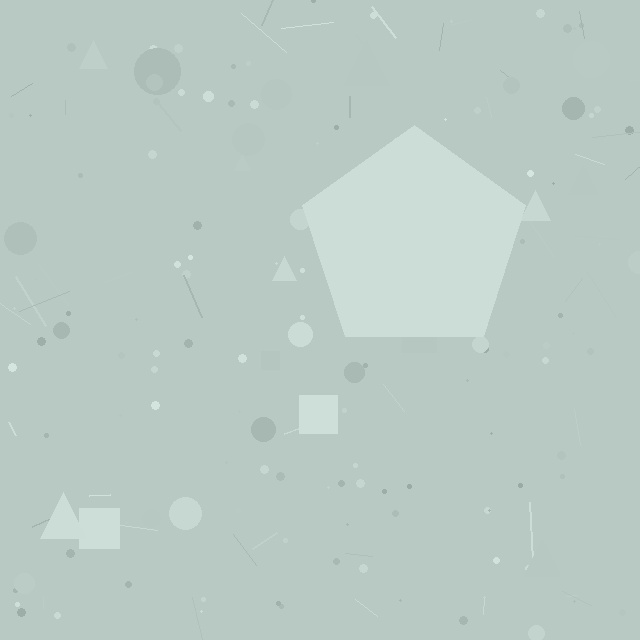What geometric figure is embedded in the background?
A pentagon is embedded in the background.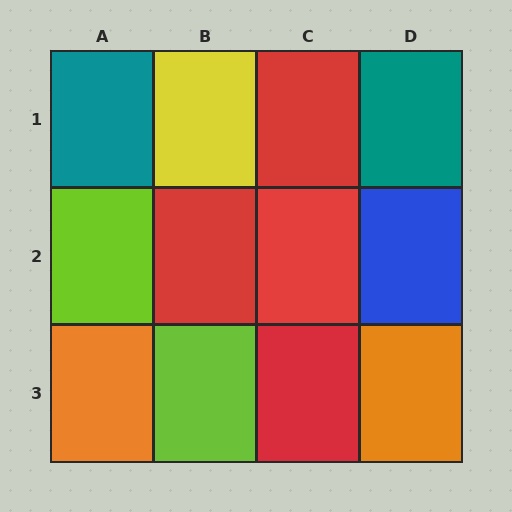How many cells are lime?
2 cells are lime.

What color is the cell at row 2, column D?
Blue.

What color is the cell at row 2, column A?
Lime.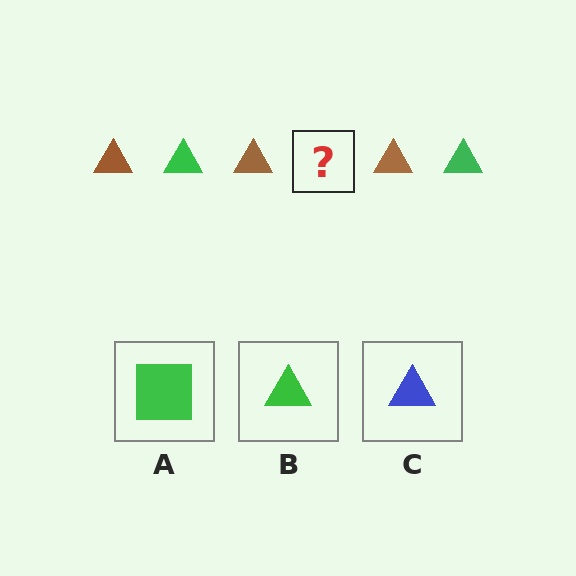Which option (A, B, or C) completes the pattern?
B.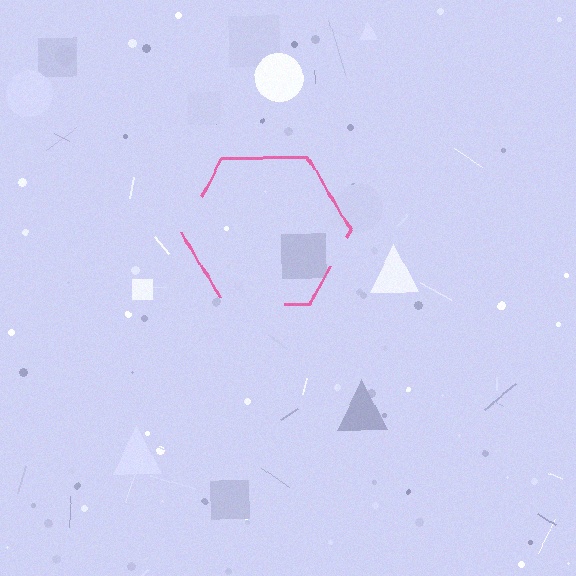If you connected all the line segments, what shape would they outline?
They would outline a hexagon.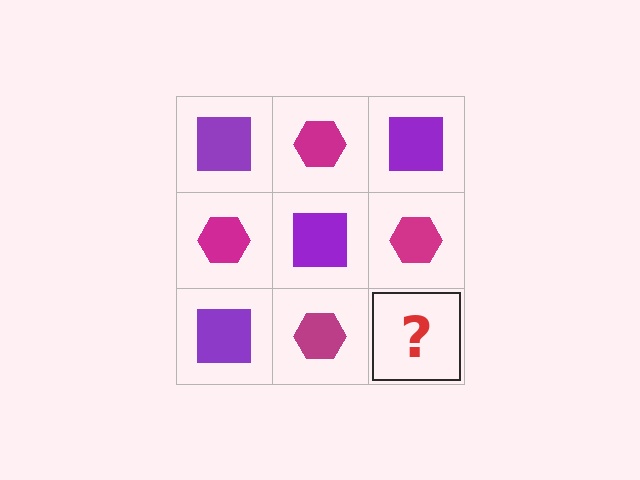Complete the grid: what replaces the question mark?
The question mark should be replaced with a purple square.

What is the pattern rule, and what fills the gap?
The rule is that it alternates purple square and magenta hexagon in a checkerboard pattern. The gap should be filled with a purple square.